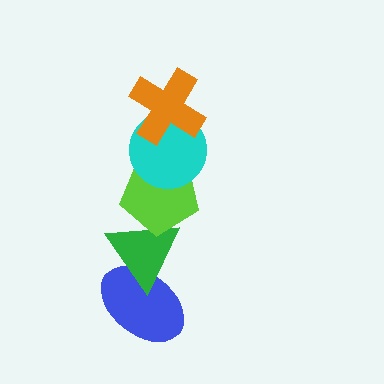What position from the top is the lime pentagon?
The lime pentagon is 3rd from the top.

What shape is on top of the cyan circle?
The orange cross is on top of the cyan circle.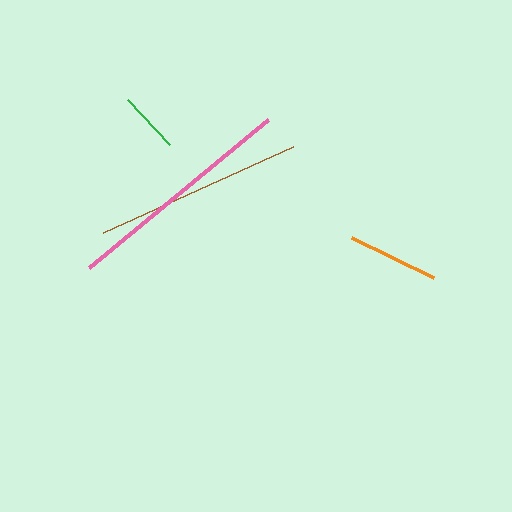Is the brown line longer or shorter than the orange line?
The brown line is longer than the orange line.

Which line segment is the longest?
The pink line is the longest at approximately 232 pixels.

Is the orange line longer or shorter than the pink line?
The pink line is longer than the orange line.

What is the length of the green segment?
The green segment is approximately 61 pixels long.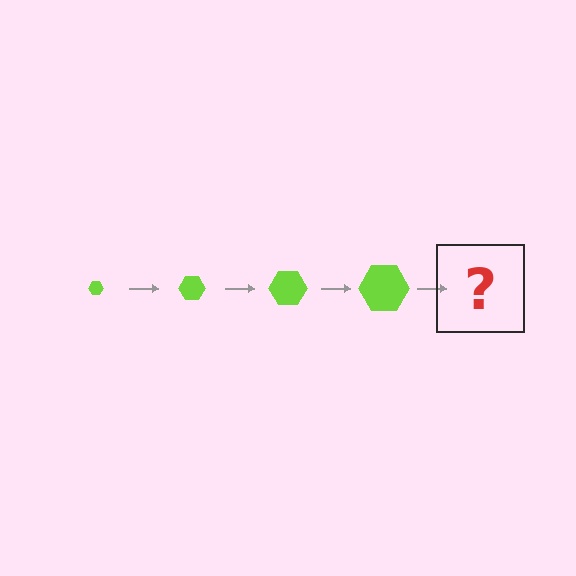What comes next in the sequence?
The next element should be a lime hexagon, larger than the previous one.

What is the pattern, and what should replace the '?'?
The pattern is that the hexagon gets progressively larger each step. The '?' should be a lime hexagon, larger than the previous one.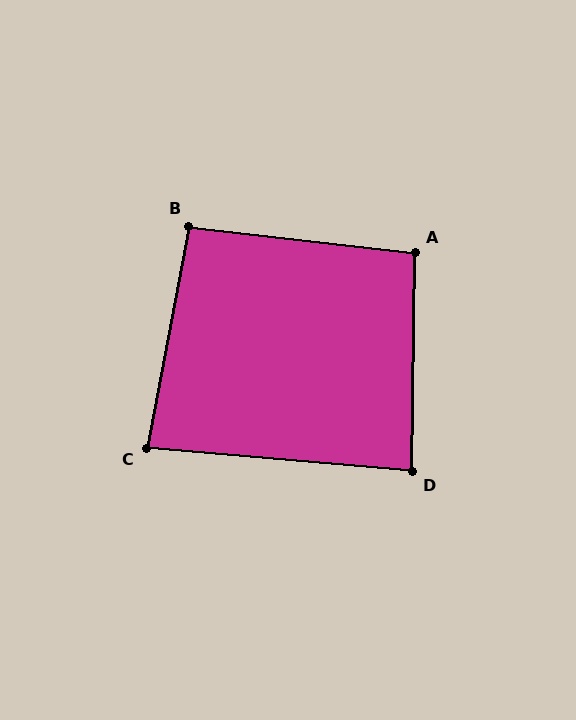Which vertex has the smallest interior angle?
C, at approximately 84 degrees.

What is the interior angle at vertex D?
Approximately 86 degrees (approximately right).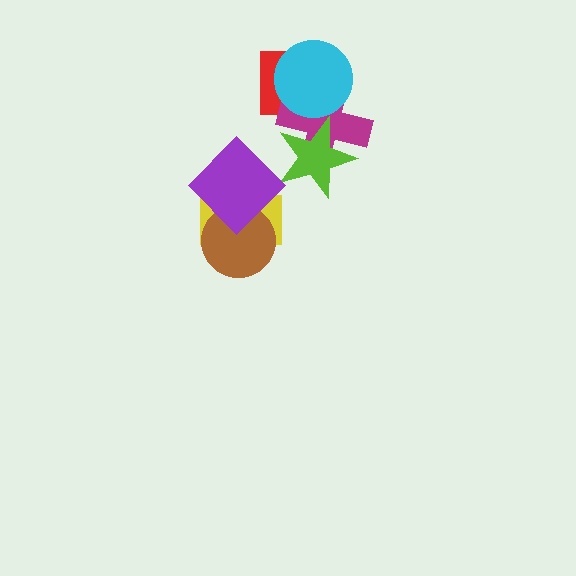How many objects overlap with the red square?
2 objects overlap with the red square.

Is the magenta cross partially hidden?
Yes, it is partially covered by another shape.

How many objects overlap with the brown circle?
2 objects overlap with the brown circle.